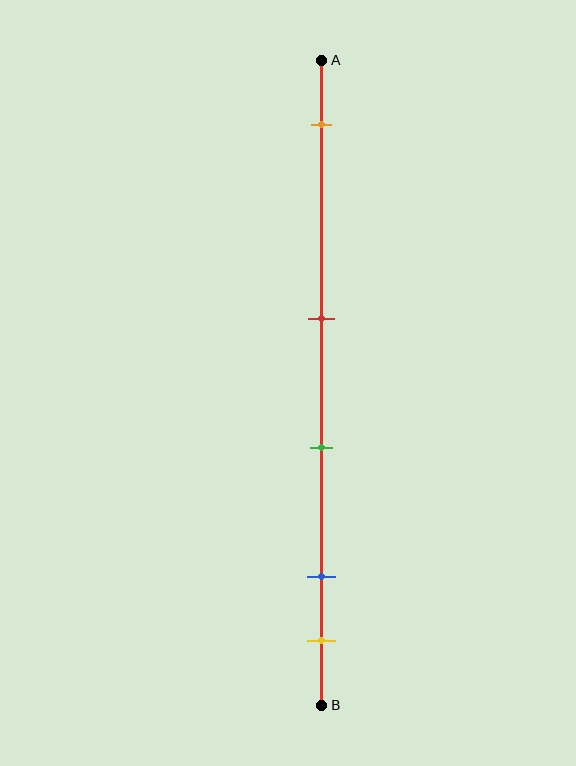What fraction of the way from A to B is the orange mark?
The orange mark is approximately 10% (0.1) of the way from A to B.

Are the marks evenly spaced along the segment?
No, the marks are not evenly spaced.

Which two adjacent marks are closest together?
The blue and yellow marks are the closest adjacent pair.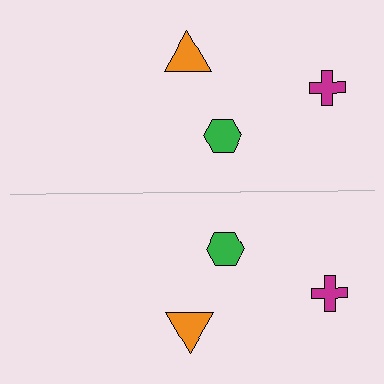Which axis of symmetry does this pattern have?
The pattern has a horizontal axis of symmetry running through the center of the image.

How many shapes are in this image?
There are 6 shapes in this image.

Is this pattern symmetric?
Yes, this pattern has bilateral (reflection) symmetry.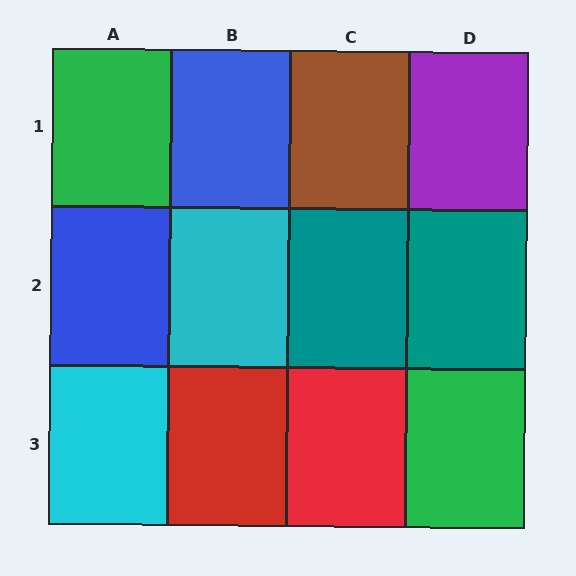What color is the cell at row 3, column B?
Red.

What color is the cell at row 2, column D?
Teal.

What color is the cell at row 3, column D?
Green.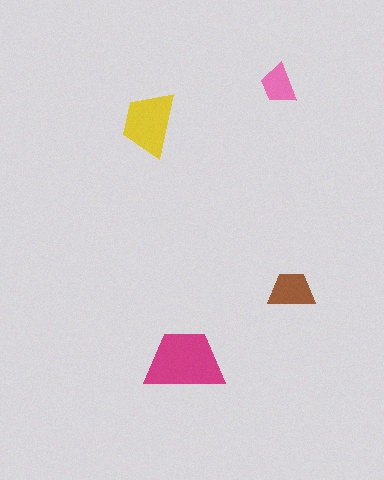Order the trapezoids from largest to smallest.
the magenta one, the yellow one, the brown one, the pink one.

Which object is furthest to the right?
The brown trapezoid is rightmost.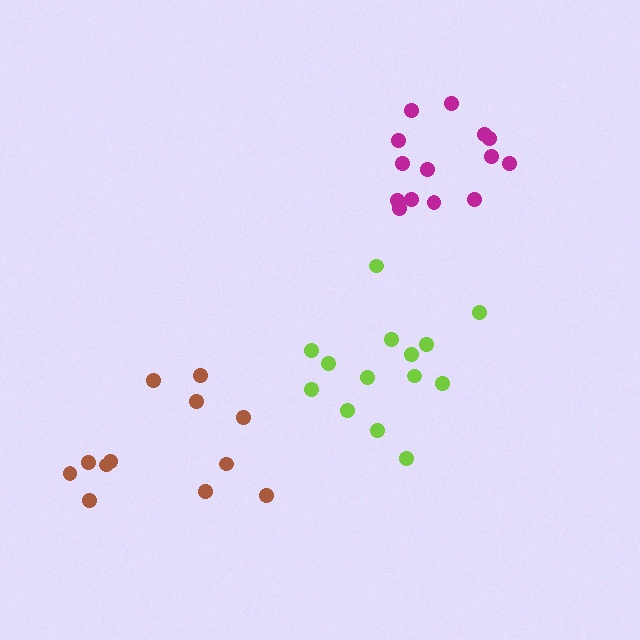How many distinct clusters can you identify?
There are 3 distinct clusters.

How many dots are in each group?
Group 1: 14 dots, Group 2: 12 dots, Group 3: 14 dots (40 total).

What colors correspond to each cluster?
The clusters are colored: magenta, brown, lime.